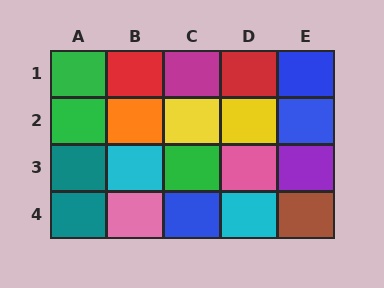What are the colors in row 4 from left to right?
Teal, pink, blue, cyan, brown.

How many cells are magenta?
1 cell is magenta.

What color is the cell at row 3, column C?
Green.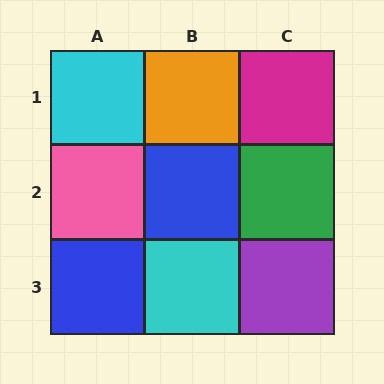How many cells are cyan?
2 cells are cyan.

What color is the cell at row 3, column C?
Purple.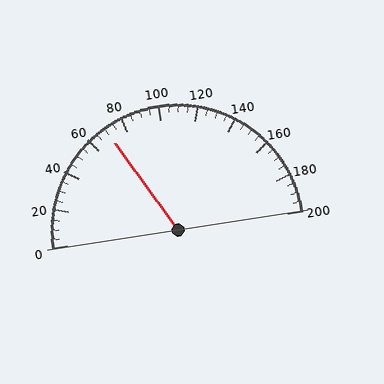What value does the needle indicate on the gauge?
The needle indicates approximately 70.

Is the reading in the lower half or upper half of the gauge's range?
The reading is in the lower half of the range (0 to 200).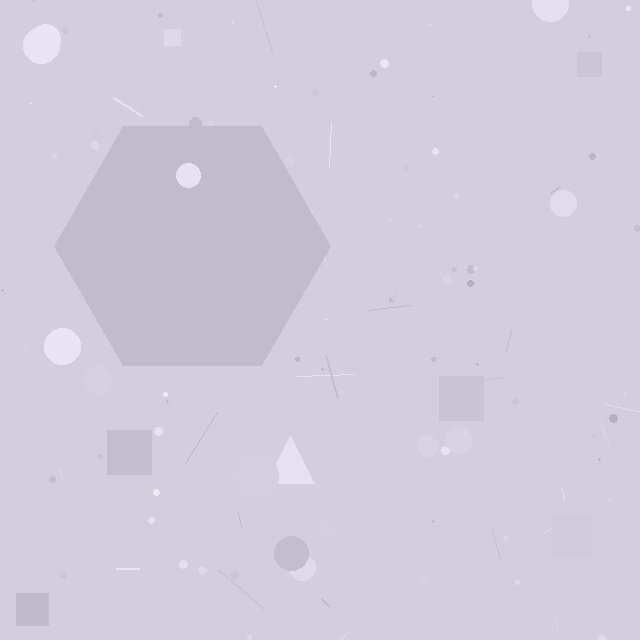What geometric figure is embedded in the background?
A hexagon is embedded in the background.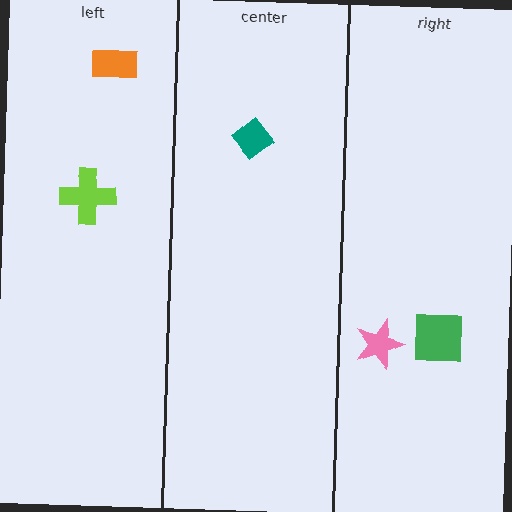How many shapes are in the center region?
1.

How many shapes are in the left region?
2.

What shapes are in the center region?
The teal diamond.